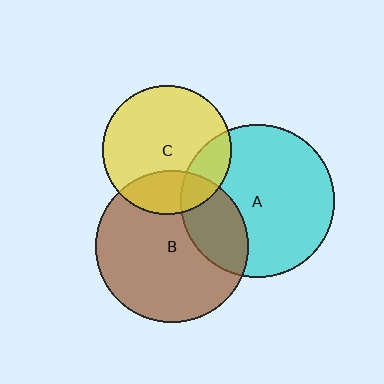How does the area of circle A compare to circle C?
Approximately 1.4 times.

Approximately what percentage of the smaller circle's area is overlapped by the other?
Approximately 25%.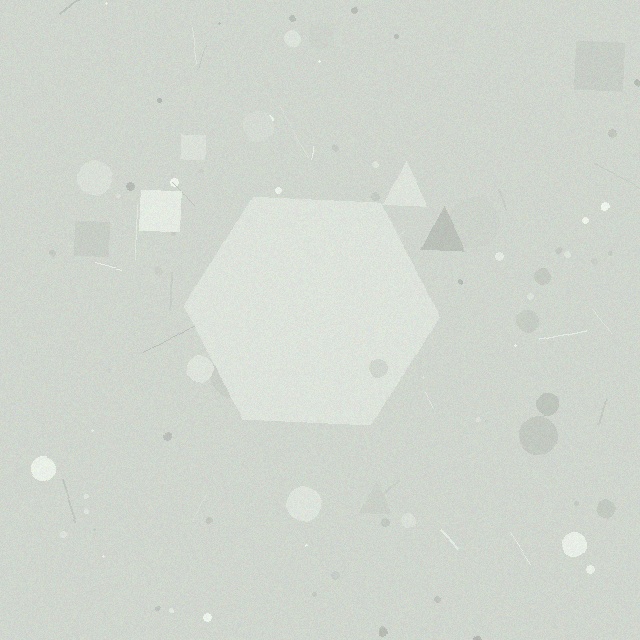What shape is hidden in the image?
A hexagon is hidden in the image.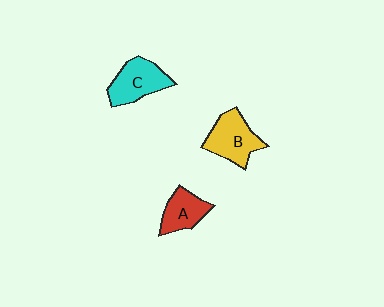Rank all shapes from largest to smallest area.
From largest to smallest: B (yellow), C (cyan), A (red).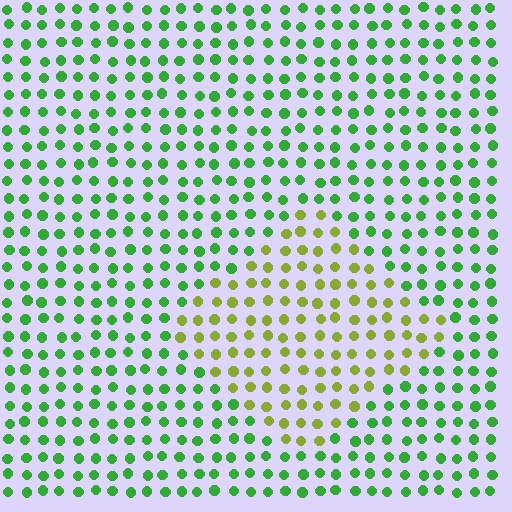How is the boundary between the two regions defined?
The boundary is defined purely by a slight shift in hue (about 46 degrees). Spacing, size, and orientation are identical on both sides.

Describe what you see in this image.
The image is filled with small green elements in a uniform arrangement. A diamond-shaped region is visible where the elements are tinted to a slightly different hue, forming a subtle color boundary.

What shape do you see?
I see a diamond.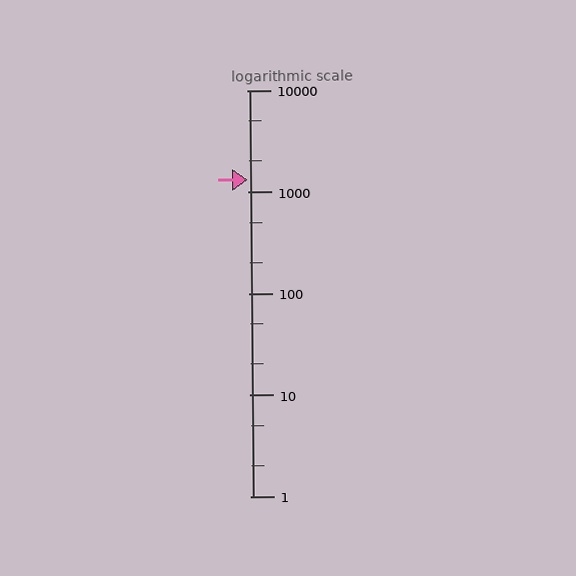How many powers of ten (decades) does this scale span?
The scale spans 4 decades, from 1 to 10000.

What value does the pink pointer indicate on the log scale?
The pointer indicates approximately 1300.